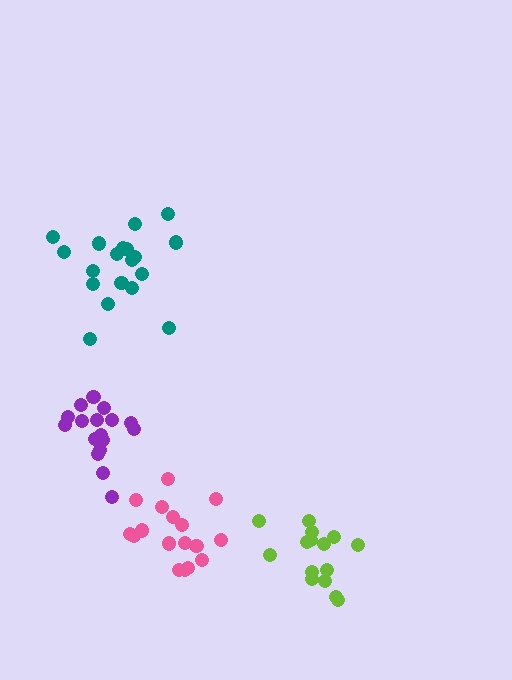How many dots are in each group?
Group 1: 17 dots, Group 2: 19 dots, Group 3: 17 dots, Group 4: 15 dots (68 total).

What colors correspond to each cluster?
The clusters are colored: pink, teal, purple, lime.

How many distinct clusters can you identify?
There are 4 distinct clusters.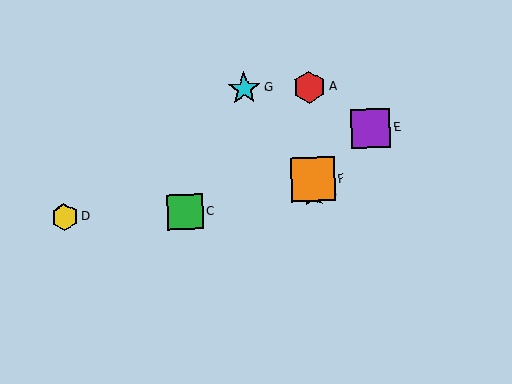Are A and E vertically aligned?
No, A is at x≈309 and E is at x≈371.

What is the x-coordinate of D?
Object D is at x≈65.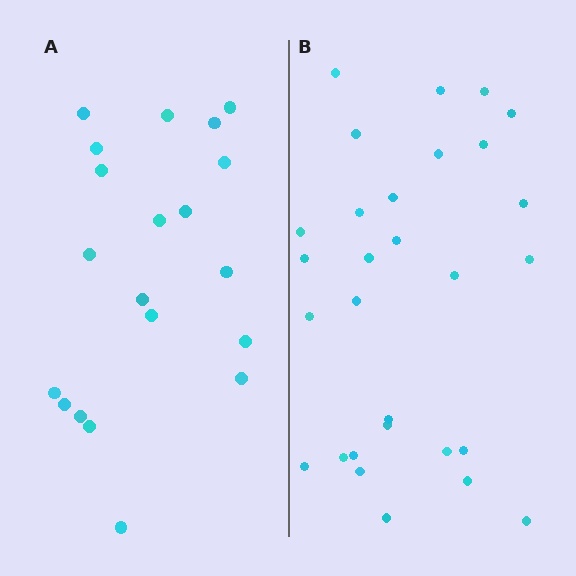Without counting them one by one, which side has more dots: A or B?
Region B (the right region) has more dots.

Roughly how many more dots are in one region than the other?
Region B has roughly 8 or so more dots than region A.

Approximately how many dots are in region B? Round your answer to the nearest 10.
About 30 dots. (The exact count is 29, which rounds to 30.)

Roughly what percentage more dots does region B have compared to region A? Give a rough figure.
About 45% more.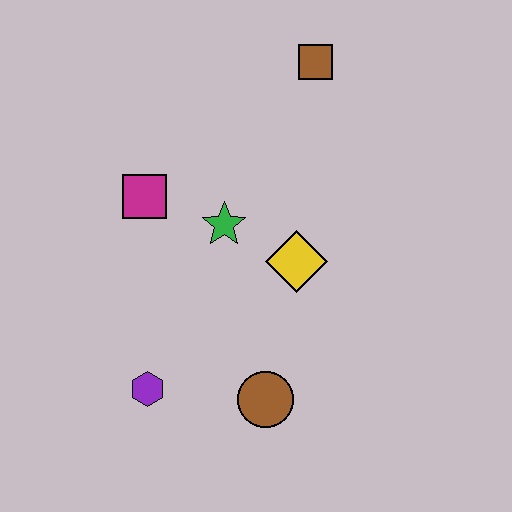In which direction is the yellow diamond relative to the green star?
The yellow diamond is to the right of the green star.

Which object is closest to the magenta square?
The green star is closest to the magenta square.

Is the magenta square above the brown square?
No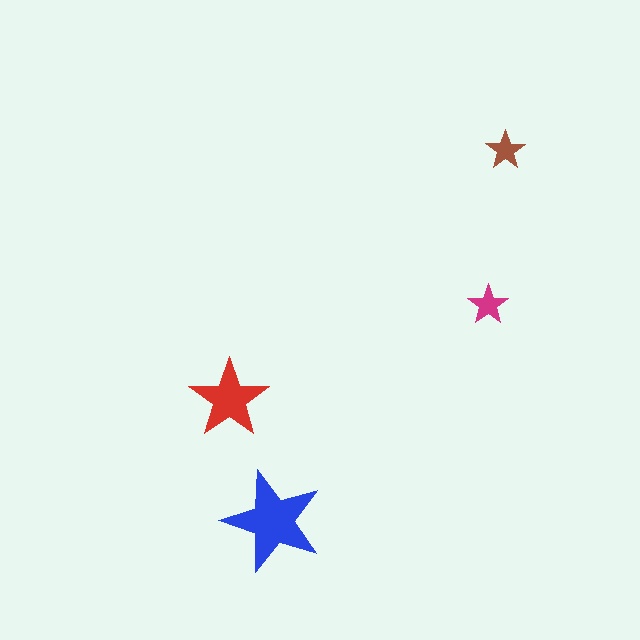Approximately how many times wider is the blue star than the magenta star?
About 2.5 times wider.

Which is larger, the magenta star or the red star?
The red one.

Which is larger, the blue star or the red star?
The blue one.